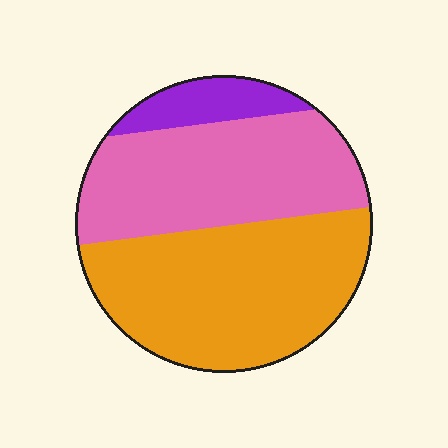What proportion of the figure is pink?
Pink takes up about two fifths (2/5) of the figure.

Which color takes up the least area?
Purple, at roughly 10%.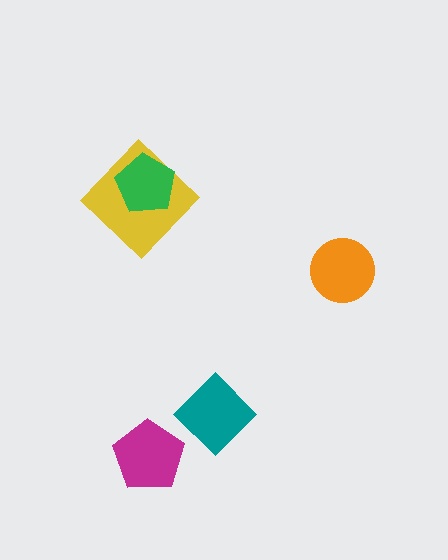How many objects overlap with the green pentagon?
1 object overlaps with the green pentagon.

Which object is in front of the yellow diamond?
The green pentagon is in front of the yellow diamond.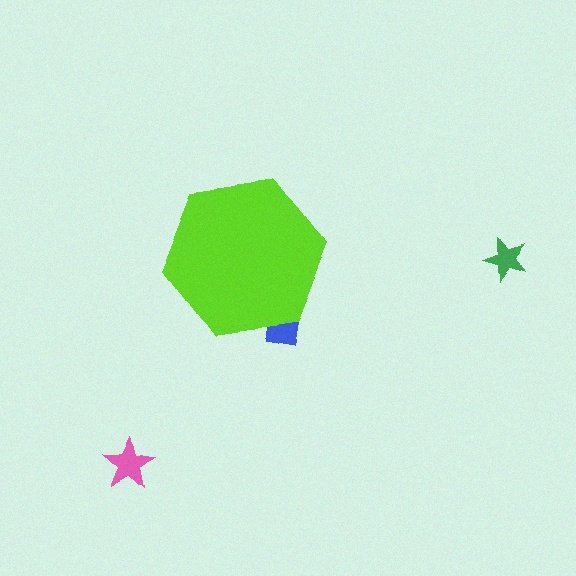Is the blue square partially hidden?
Yes, the blue square is partially hidden behind the lime hexagon.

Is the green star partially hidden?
No, the green star is fully visible.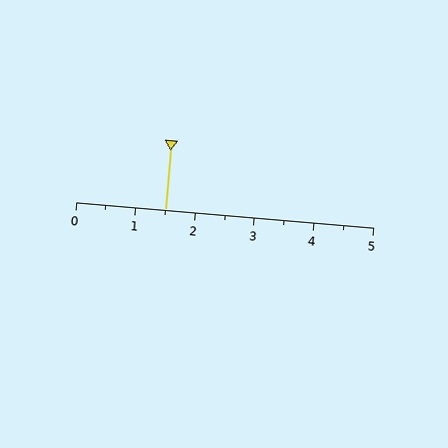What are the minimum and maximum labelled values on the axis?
The axis runs from 0 to 5.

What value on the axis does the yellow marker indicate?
The marker indicates approximately 1.5.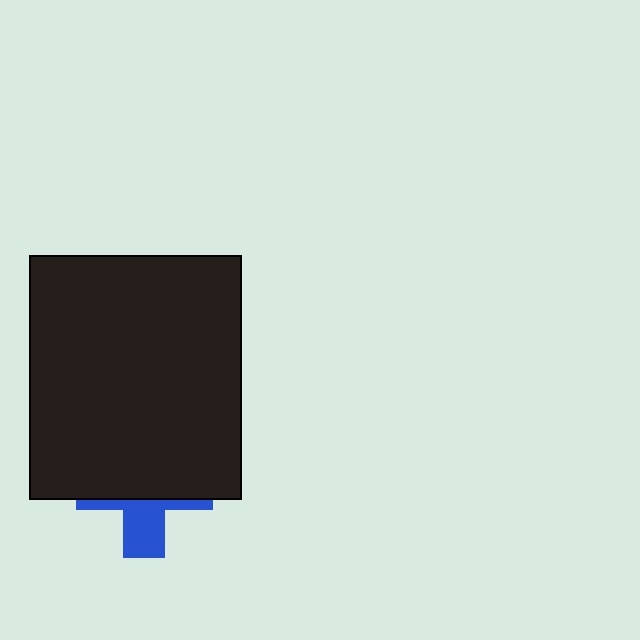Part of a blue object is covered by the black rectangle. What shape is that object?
It is a cross.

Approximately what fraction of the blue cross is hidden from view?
Roughly 65% of the blue cross is hidden behind the black rectangle.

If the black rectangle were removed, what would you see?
You would see the complete blue cross.